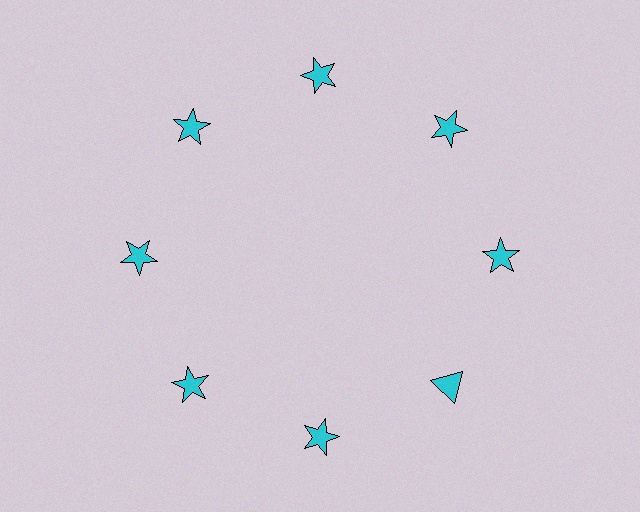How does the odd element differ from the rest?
It has a different shape: triangle instead of star.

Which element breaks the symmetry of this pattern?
The cyan triangle at roughly the 4 o'clock position breaks the symmetry. All other shapes are cyan stars.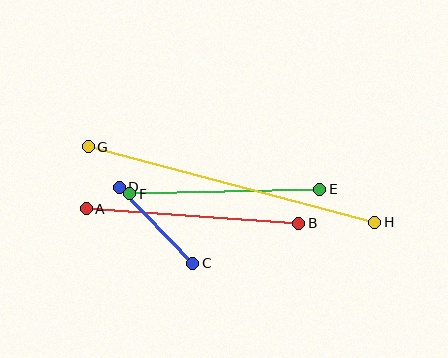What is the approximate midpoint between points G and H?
The midpoint is at approximately (231, 185) pixels.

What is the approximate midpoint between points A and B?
The midpoint is at approximately (192, 216) pixels.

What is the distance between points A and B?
The distance is approximately 213 pixels.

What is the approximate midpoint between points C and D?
The midpoint is at approximately (156, 225) pixels.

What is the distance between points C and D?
The distance is approximately 106 pixels.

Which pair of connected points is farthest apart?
Points G and H are farthest apart.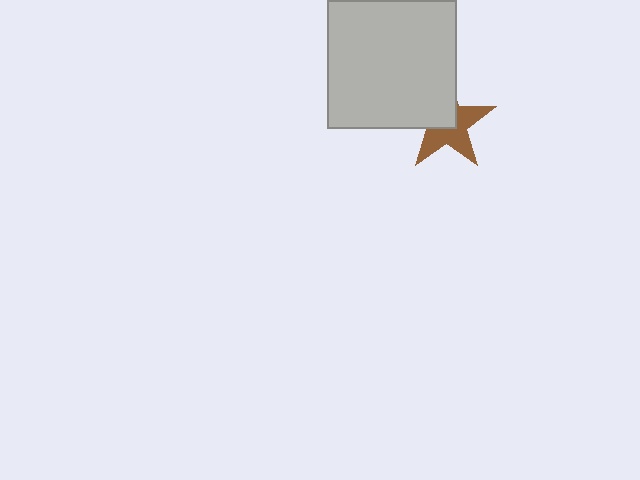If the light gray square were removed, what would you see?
You would see the complete brown star.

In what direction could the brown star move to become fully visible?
The brown star could move toward the lower-right. That would shift it out from behind the light gray square entirely.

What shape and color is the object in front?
The object in front is a light gray square.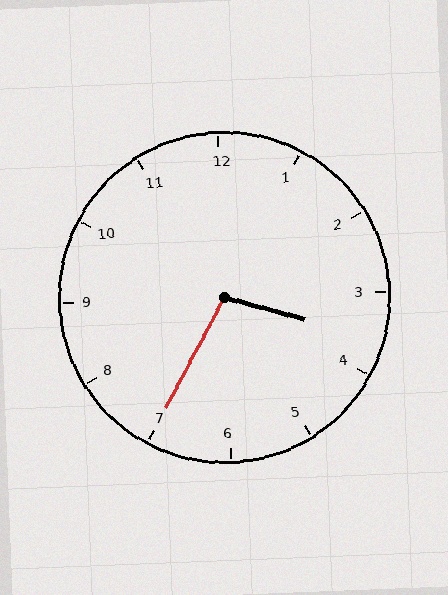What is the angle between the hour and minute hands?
Approximately 102 degrees.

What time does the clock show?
3:35.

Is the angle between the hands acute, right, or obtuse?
It is obtuse.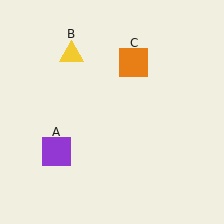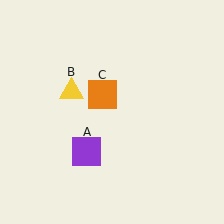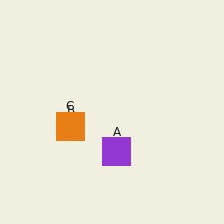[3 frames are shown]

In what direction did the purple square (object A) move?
The purple square (object A) moved right.